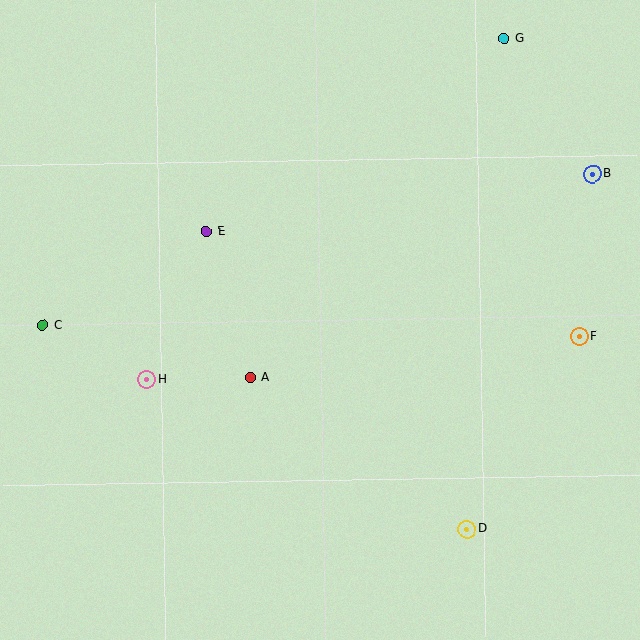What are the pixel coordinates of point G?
Point G is at (504, 38).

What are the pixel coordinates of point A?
Point A is at (250, 377).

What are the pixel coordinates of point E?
Point E is at (206, 231).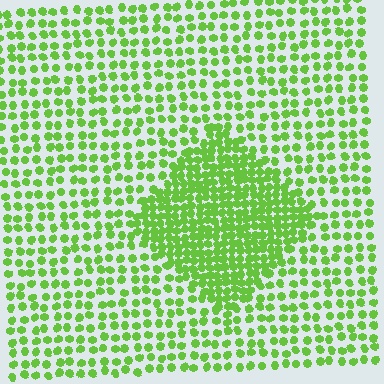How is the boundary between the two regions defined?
The boundary is defined by a change in element density (approximately 2.1x ratio). All elements are the same color, size, and shape.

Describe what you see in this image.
The image contains small lime elements arranged at two different densities. A diamond-shaped region is visible where the elements are more densely packed than the surrounding area.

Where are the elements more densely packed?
The elements are more densely packed inside the diamond boundary.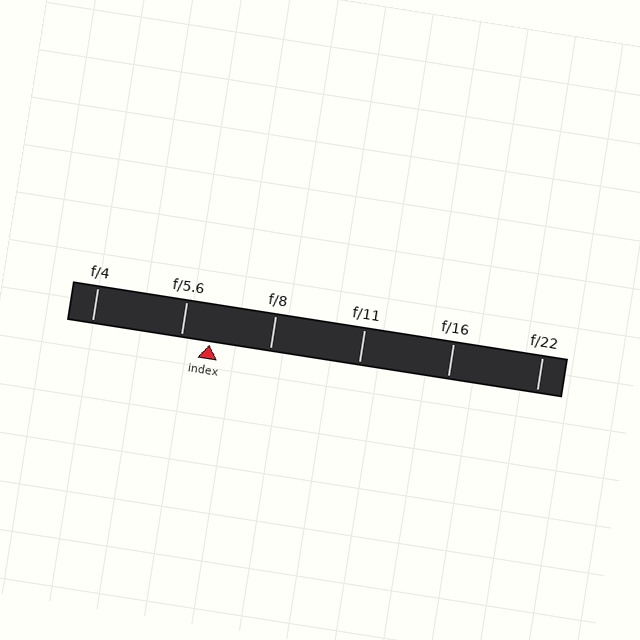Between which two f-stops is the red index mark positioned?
The index mark is between f/5.6 and f/8.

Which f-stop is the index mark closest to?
The index mark is closest to f/5.6.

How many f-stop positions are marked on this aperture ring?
There are 6 f-stop positions marked.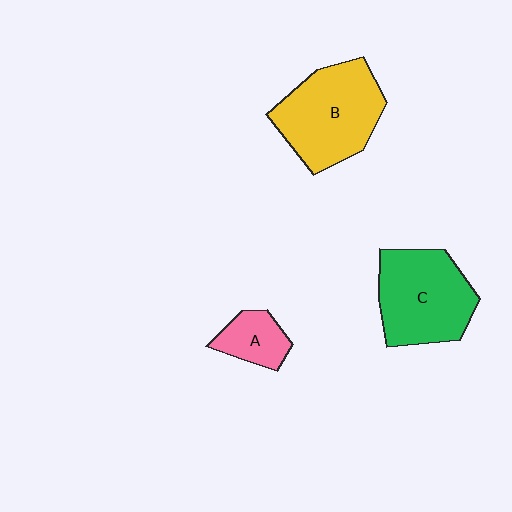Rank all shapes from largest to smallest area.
From largest to smallest: B (yellow), C (green), A (pink).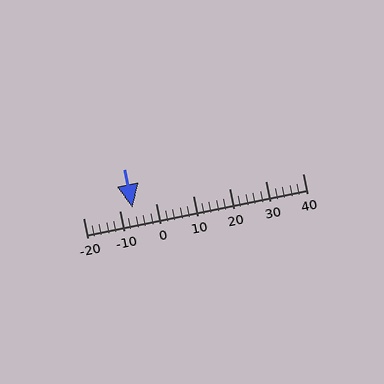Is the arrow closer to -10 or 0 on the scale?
The arrow is closer to -10.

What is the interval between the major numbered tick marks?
The major tick marks are spaced 10 units apart.